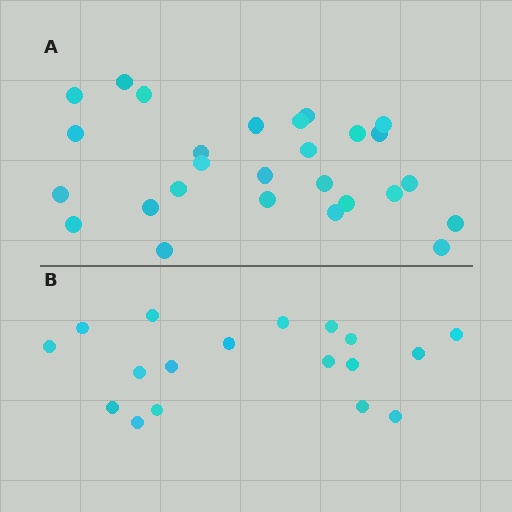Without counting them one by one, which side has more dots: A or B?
Region A (the top region) has more dots.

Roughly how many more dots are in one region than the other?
Region A has roughly 8 or so more dots than region B.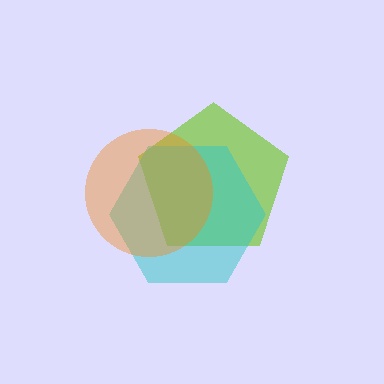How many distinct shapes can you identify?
There are 3 distinct shapes: a lime pentagon, a cyan hexagon, an orange circle.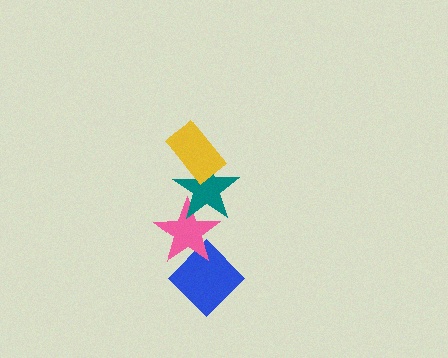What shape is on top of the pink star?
The teal star is on top of the pink star.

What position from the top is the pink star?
The pink star is 3rd from the top.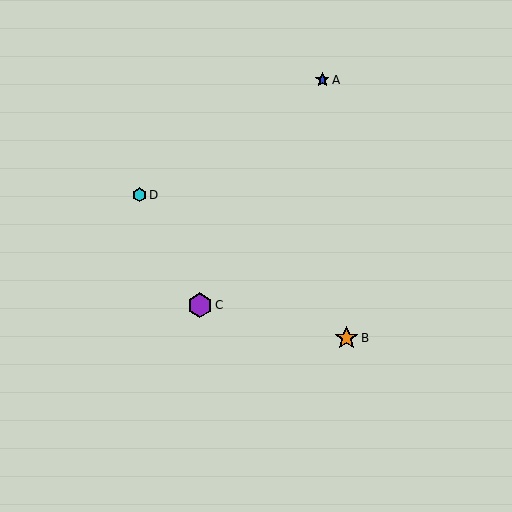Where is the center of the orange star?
The center of the orange star is at (346, 338).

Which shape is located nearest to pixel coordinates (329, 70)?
The blue star (labeled A) at (322, 80) is nearest to that location.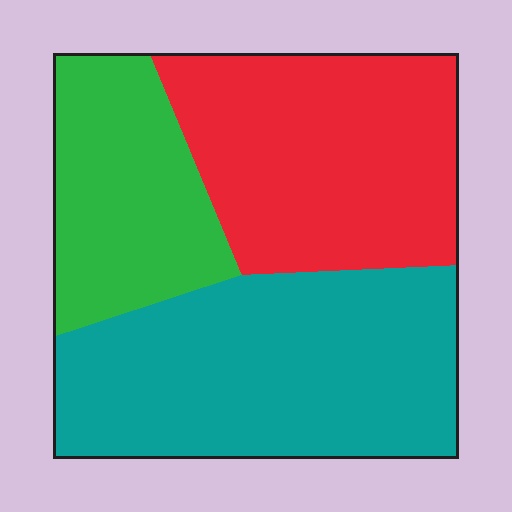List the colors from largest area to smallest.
From largest to smallest: teal, red, green.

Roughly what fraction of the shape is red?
Red takes up between a third and a half of the shape.